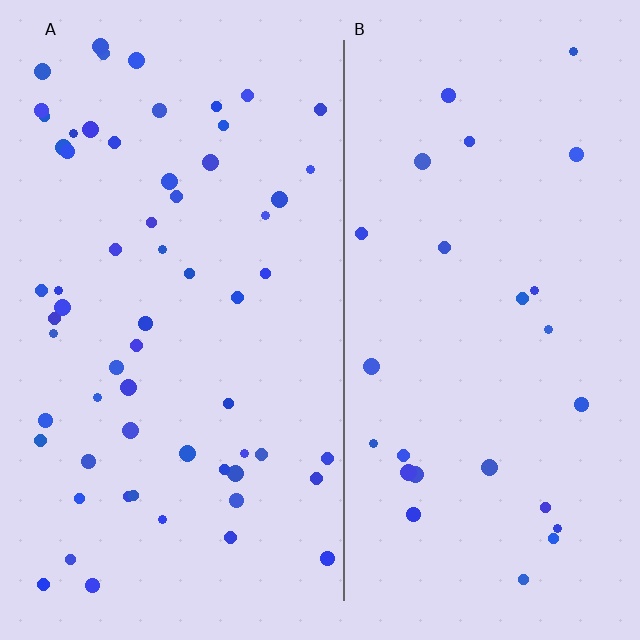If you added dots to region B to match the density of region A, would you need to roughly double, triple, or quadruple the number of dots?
Approximately double.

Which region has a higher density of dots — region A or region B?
A (the left).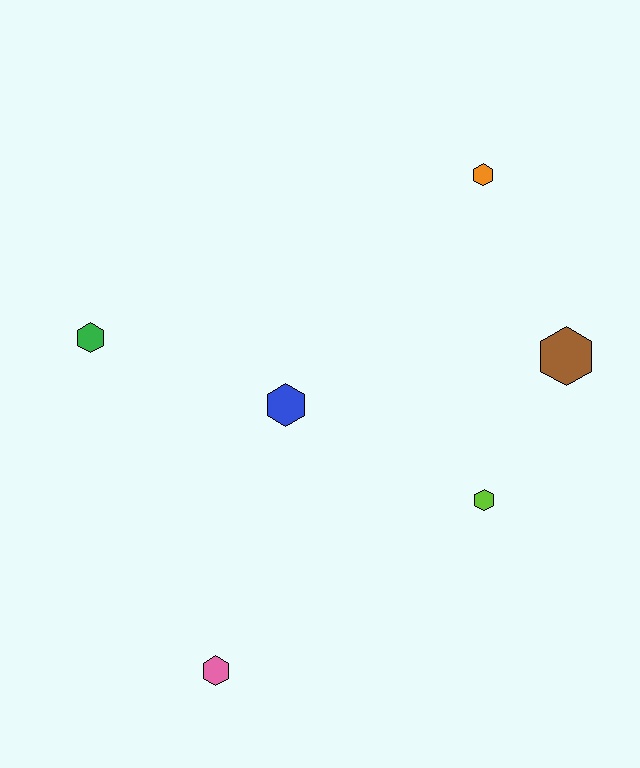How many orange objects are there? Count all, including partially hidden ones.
There is 1 orange object.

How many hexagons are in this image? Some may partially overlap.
There are 6 hexagons.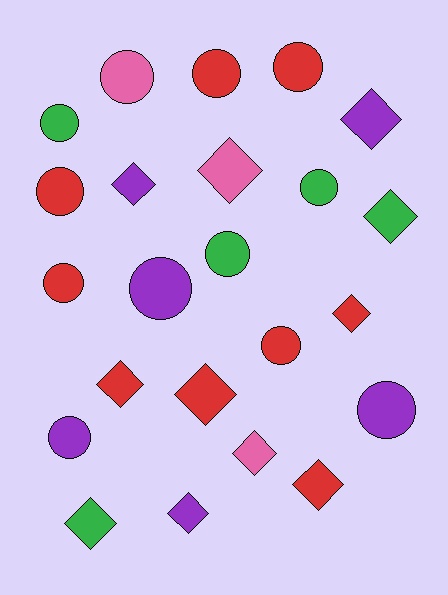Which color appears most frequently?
Red, with 9 objects.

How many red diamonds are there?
There are 4 red diamonds.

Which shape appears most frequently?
Circle, with 12 objects.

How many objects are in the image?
There are 23 objects.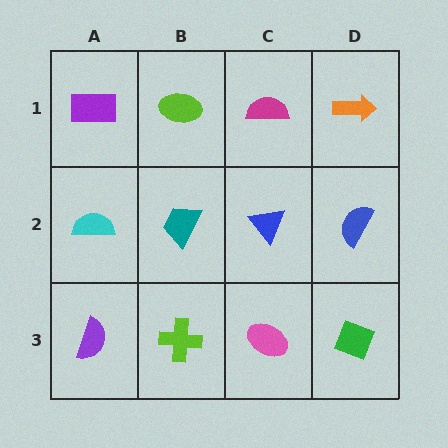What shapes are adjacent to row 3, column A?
A cyan semicircle (row 2, column A), a lime cross (row 3, column B).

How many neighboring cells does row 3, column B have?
3.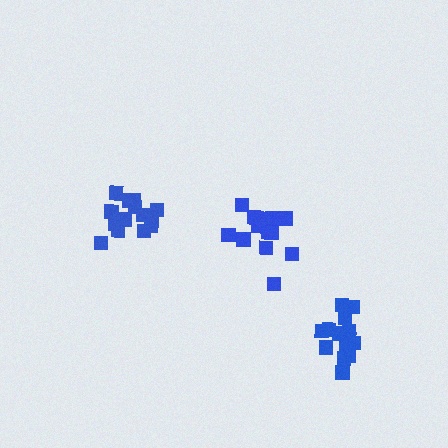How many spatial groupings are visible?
There are 3 spatial groupings.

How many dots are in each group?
Group 1: 14 dots, Group 2: 14 dots, Group 3: 14 dots (42 total).